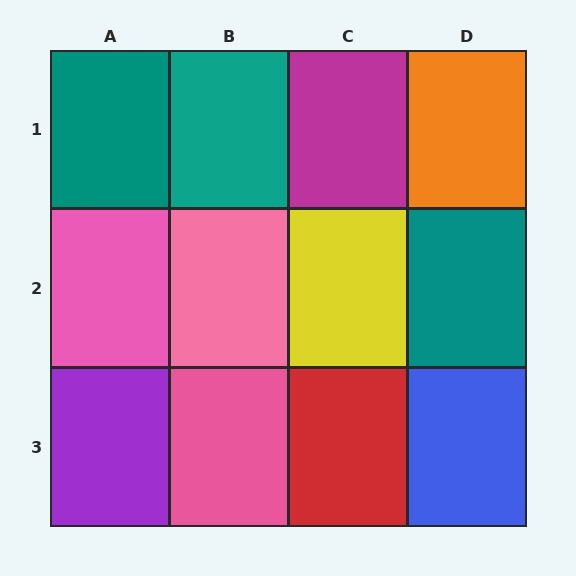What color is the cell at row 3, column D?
Blue.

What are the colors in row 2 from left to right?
Pink, pink, yellow, teal.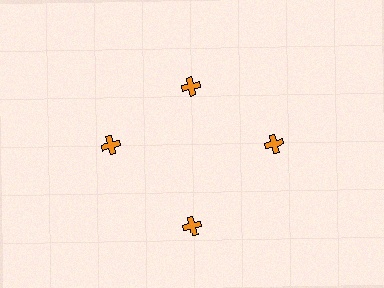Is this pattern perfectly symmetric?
No. The 4 orange crosses are arranged in a ring, but one element near the 12 o'clock position is pulled inward toward the center, breaking the 4-fold rotational symmetry.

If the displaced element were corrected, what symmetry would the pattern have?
It would have 4-fold rotational symmetry — the pattern would map onto itself every 90 degrees.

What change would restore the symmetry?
The symmetry would be restored by moving it outward, back onto the ring so that all 4 crosses sit at equal angles and equal distance from the center.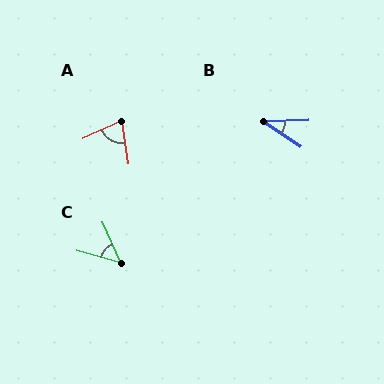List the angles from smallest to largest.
B (36°), C (50°), A (73°).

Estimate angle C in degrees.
Approximately 50 degrees.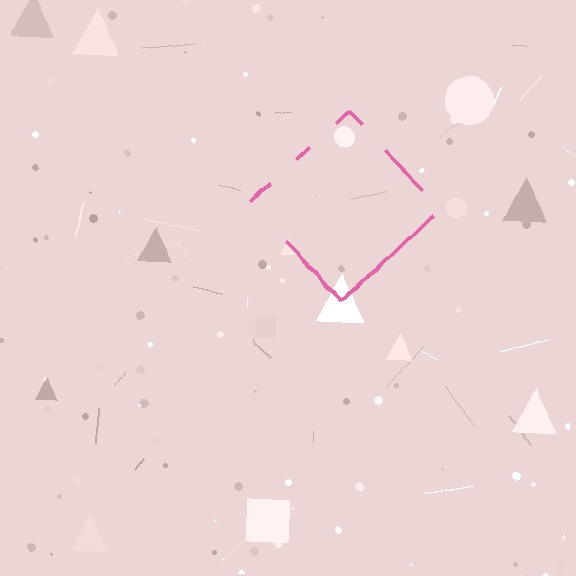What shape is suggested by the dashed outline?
The dashed outline suggests a diamond.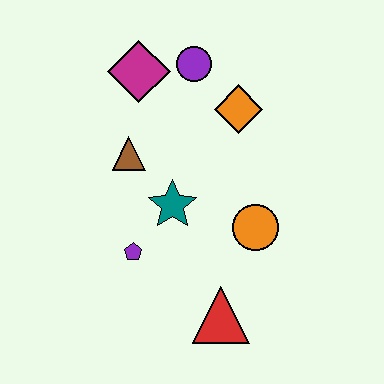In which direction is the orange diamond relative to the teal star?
The orange diamond is above the teal star.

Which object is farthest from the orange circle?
The magenta diamond is farthest from the orange circle.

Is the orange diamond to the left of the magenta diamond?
No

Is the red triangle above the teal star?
No